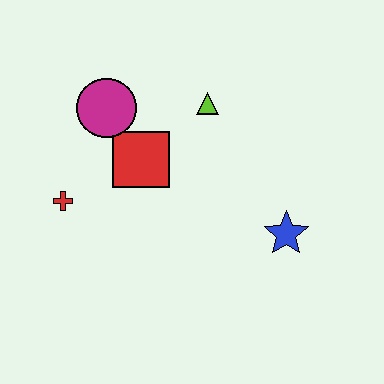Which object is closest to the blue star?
The lime triangle is closest to the blue star.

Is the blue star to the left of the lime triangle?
No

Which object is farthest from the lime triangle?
The red cross is farthest from the lime triangle.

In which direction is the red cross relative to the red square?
The red cross is to the left of the red square.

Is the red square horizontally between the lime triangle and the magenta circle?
Yes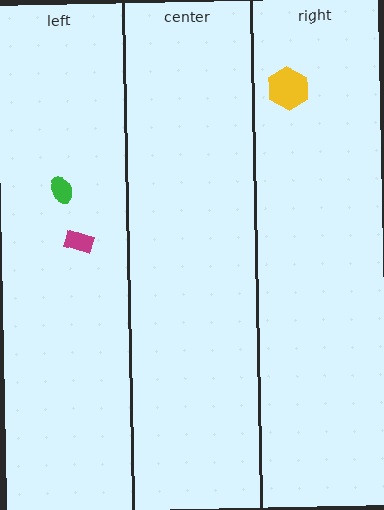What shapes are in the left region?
The magenta rectangle, the green ellipse.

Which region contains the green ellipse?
The left region.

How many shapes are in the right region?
1.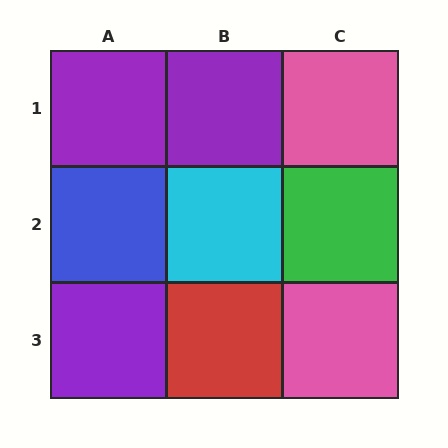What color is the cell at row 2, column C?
Green.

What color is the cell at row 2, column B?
Cyan.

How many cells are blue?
1 cell is blue.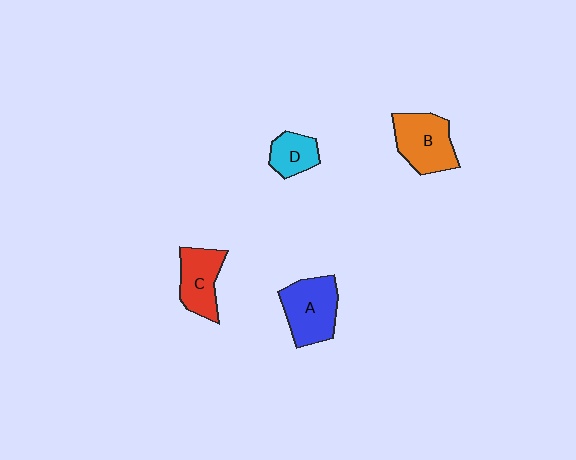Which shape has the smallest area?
Shape D (cyan).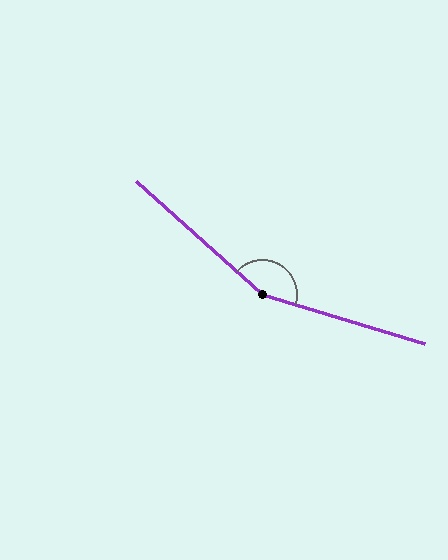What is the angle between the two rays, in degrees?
Approximately 155 degrees.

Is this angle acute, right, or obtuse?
It is obtuse.